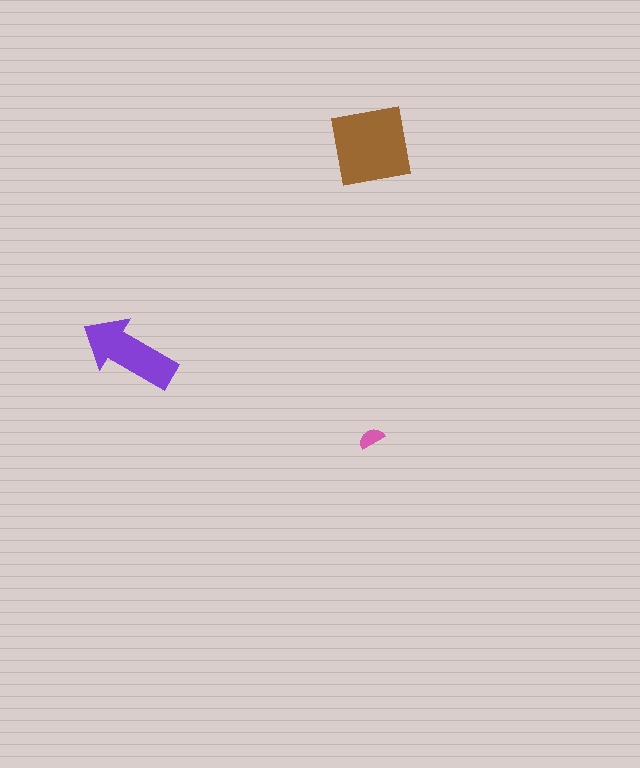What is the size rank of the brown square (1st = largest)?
1st.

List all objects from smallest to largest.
The pink semicircle, the purple arrow, the brown square.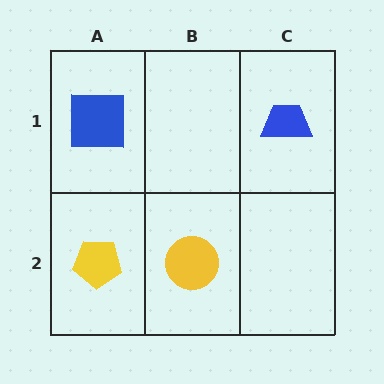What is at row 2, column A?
A yellow pentagon.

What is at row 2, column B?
A yellow circle.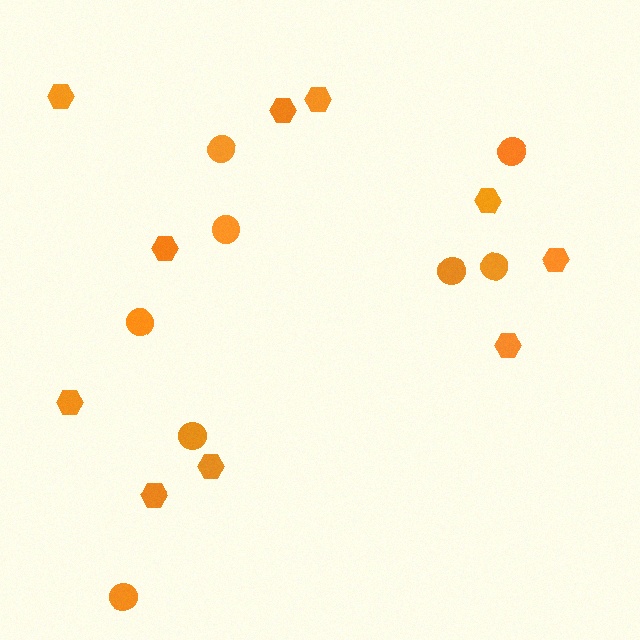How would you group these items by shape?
There are 2 groups: one group of hexagons (10) and one group of circles (8).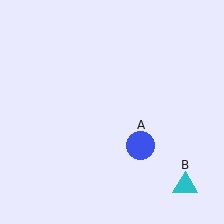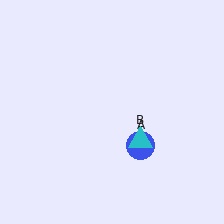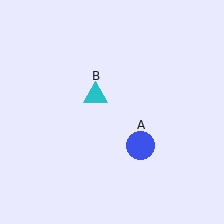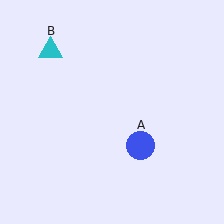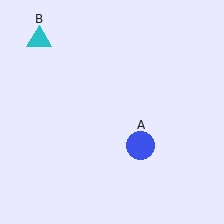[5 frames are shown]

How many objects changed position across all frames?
1 object changed position: cyan triangle (object B).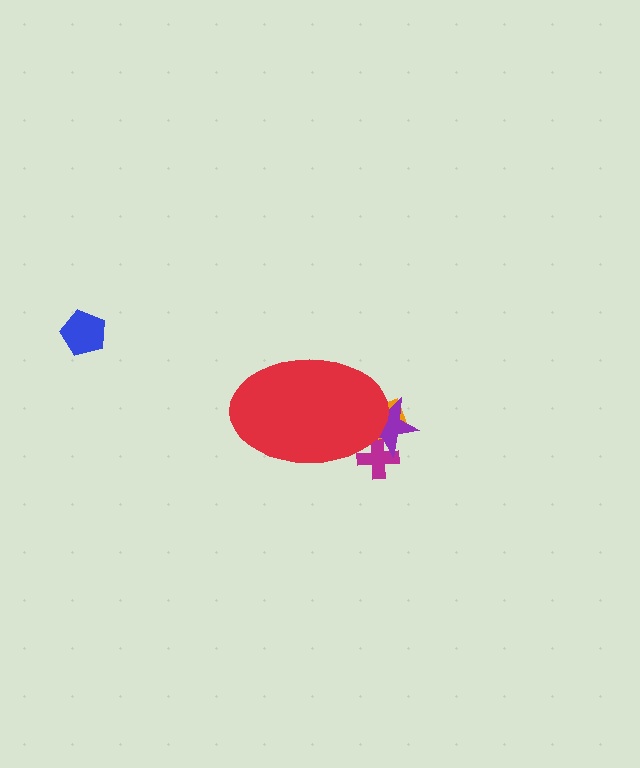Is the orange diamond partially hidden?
Yes, the orange diamond is partially hidden behind the red ellipse.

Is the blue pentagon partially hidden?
No, the blue pentagon is fully visible.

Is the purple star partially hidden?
Yes, the purple star is partially hidden behind the red ellipse.